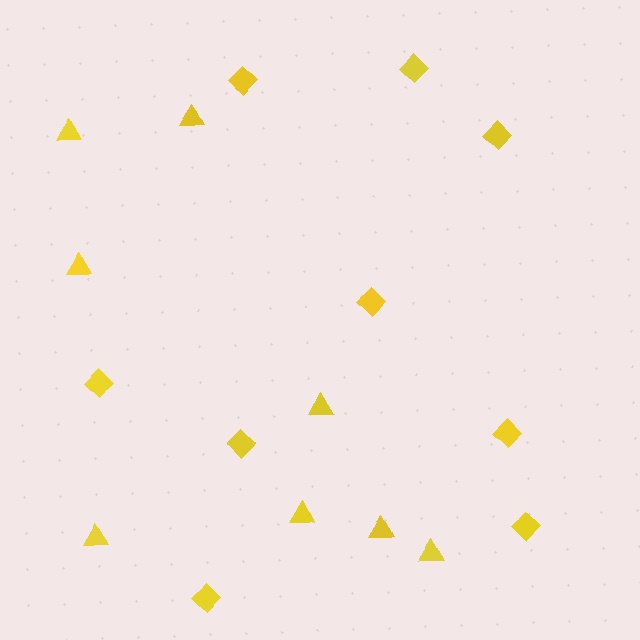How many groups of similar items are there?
There are 2 groups: one group of diamonds (9) and one group of triangles (8).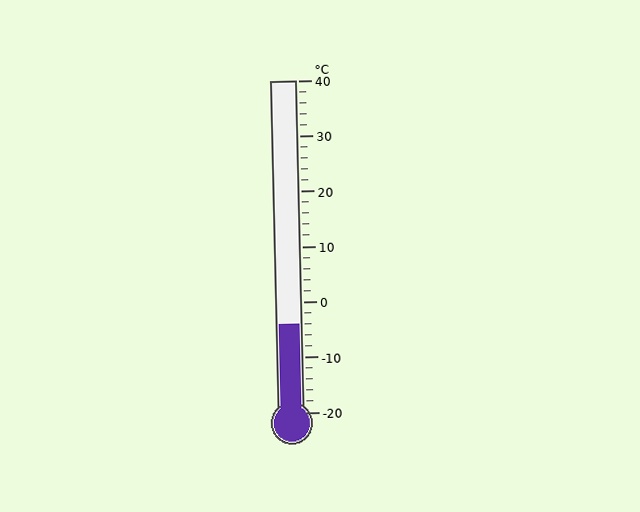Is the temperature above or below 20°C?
The temperature is below 20°C.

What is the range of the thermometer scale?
The thermometer scale ranges from -20°C to 40°C.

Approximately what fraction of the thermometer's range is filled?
The thermometer is filled to approximately 25% of its range.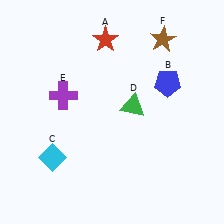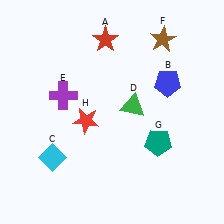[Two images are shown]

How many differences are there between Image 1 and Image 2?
There are 2 differences between the two images.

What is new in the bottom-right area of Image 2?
A teal pentagon (G) was added in the bottom-right area of Image 2.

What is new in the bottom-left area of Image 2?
A red star (H) was added in the bottom-left area of Image 2.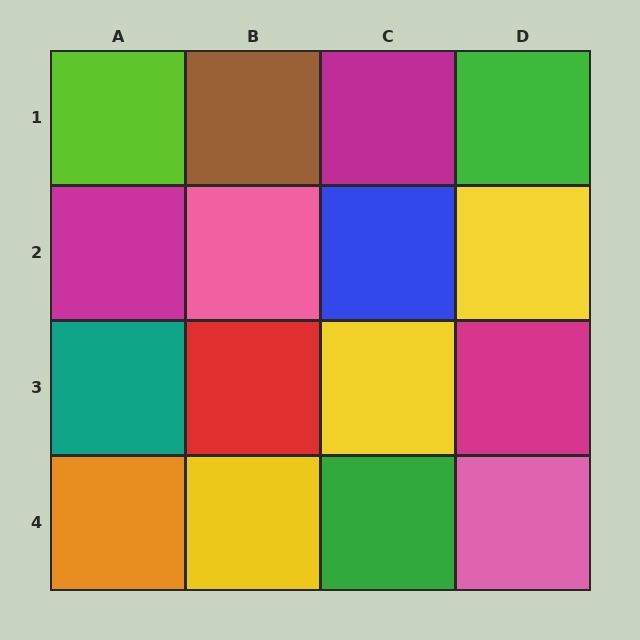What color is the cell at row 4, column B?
Yellow.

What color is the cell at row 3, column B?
Red.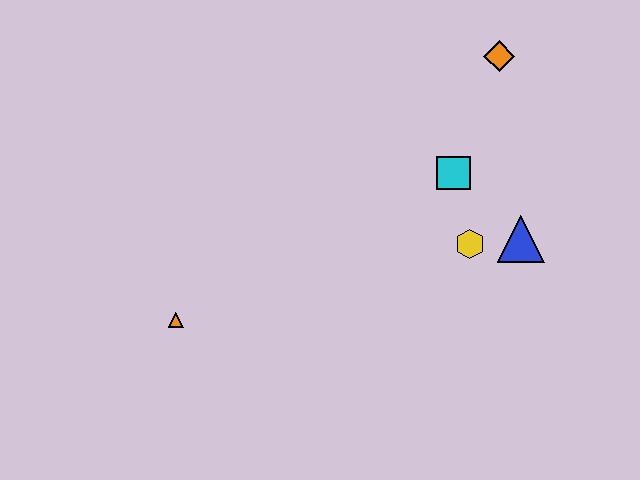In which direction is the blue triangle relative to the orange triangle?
The blue triangle is to the right of the orange triangle.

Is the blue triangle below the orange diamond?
Yes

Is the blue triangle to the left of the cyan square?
No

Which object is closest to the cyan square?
The yellow hexagon is closest to the cyan square.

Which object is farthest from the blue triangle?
The orange triangle is farthest from the blue triangle.